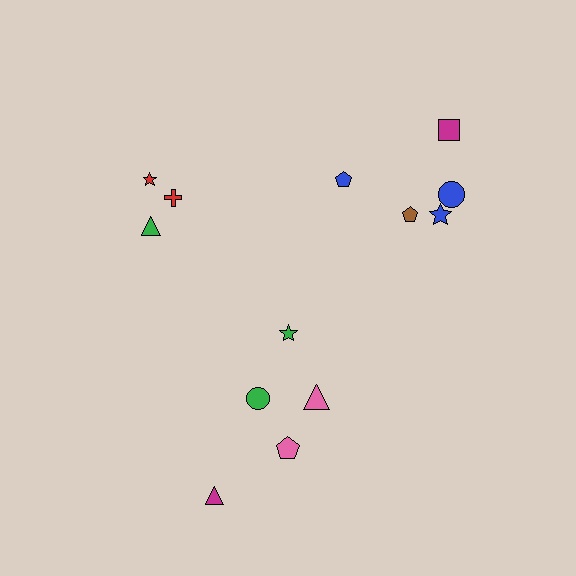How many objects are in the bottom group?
There are 5 objects.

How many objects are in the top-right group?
There are 5 objects.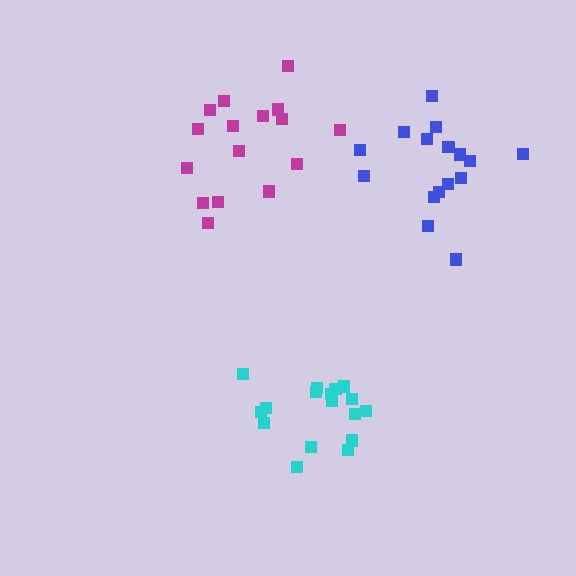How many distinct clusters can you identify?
There are 3 distinct clusters.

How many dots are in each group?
Group 1: 16 dots, Group 2: 16 dots, Group 3: 17 dots (49 total).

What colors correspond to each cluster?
The clusters are colored: magenta, blue, cyan.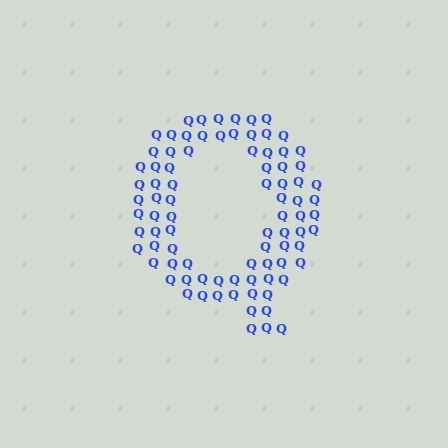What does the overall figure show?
The overall figure shows the letter Q.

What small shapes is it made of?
It is made of small letter Q's.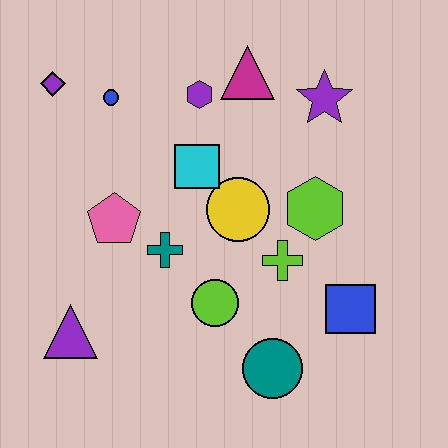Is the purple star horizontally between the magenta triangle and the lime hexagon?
No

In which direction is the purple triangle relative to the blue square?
The purple triangle is to the left of the blue square.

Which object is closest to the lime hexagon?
The lime cross is closest to the lime hexagon.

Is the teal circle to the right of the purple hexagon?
Yes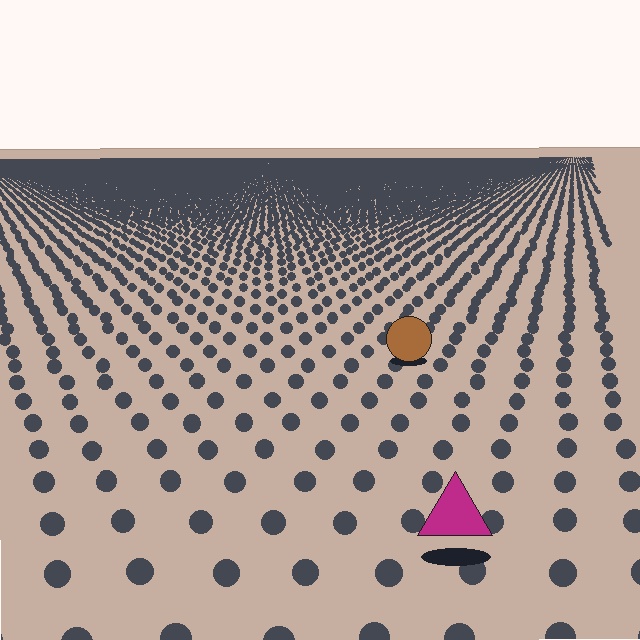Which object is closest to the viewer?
The magenta triangle is closest. The texture marks near it are larger and more spread out.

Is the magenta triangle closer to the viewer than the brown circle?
Yes. The magenta triangle is closer — you can tell from the texture gradient: the ground texture is coarser near it.